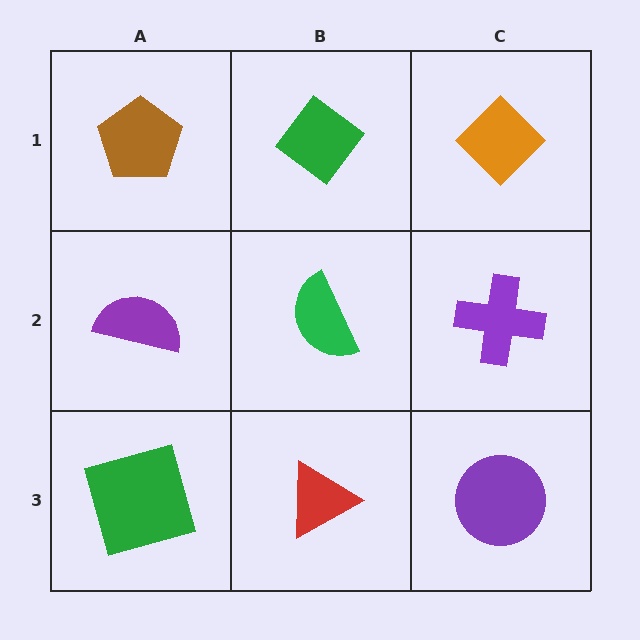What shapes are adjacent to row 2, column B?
A green diamond (row 1, column B), a red triangle (row 3, column B), a purple semicircle (row 2, column A), a purple cross (row 2, column C).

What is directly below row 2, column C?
A purple circle.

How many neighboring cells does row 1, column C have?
2.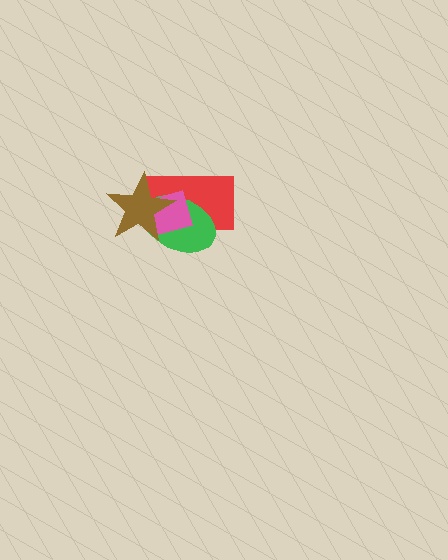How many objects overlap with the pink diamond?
3 objects overlap with the pink diamond.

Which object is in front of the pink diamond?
The brown star is in front of the pink diamond.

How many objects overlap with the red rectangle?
3 objects overlap with the red rectangle.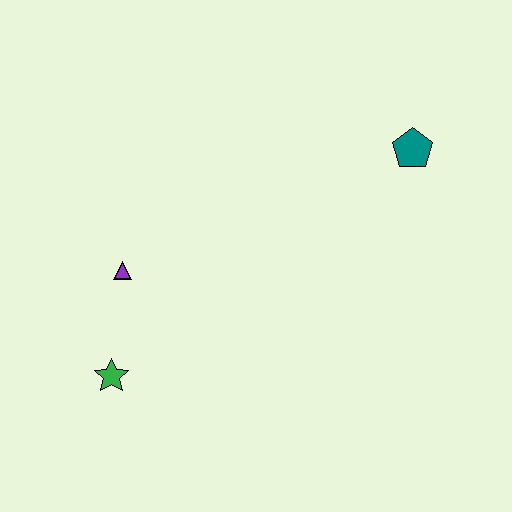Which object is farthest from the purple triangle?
The teal pentagon is farthest from the purple triangle.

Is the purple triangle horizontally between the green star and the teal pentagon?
Yes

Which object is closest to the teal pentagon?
The purple triangle is closest to the teal pentagon.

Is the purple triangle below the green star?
No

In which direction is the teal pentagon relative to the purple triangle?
The teal pentagon is to the right of the purple triangle.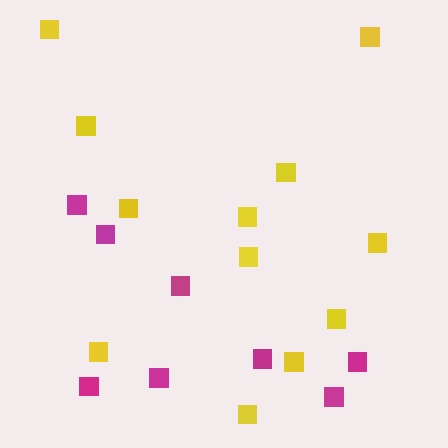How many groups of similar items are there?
There are 2 groups: one group of magenta squares (8) and one group of yellow squares (12).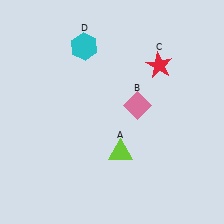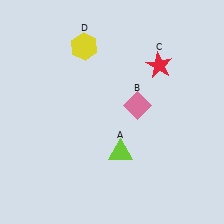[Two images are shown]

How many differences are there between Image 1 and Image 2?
There is 1 difference between the two images.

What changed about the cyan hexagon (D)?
In Image 1, D is cyan. In Image 2, it changed to yellow.